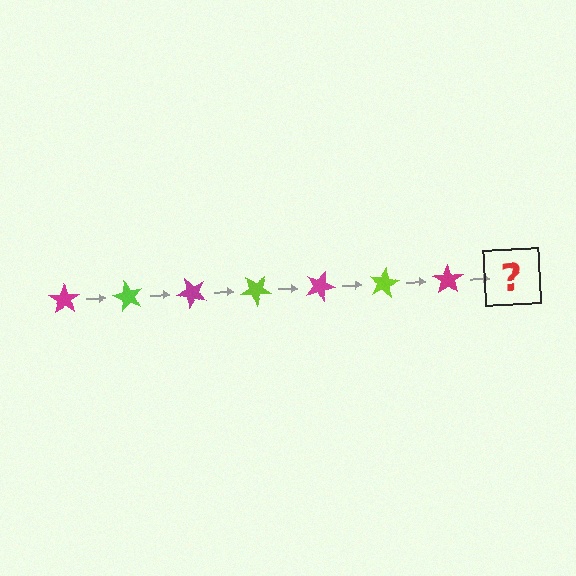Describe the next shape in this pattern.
It should be a lime star, rotated 420 degrees from the start.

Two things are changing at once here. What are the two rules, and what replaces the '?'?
The two rules are that it rotates 60 degrees each step and the color cycles through magenta and lime. The '?' should be a lime star, rotated 420 degrees from the start.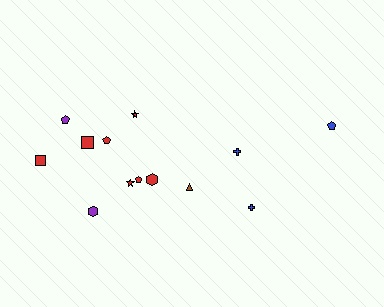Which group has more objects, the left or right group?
The left group.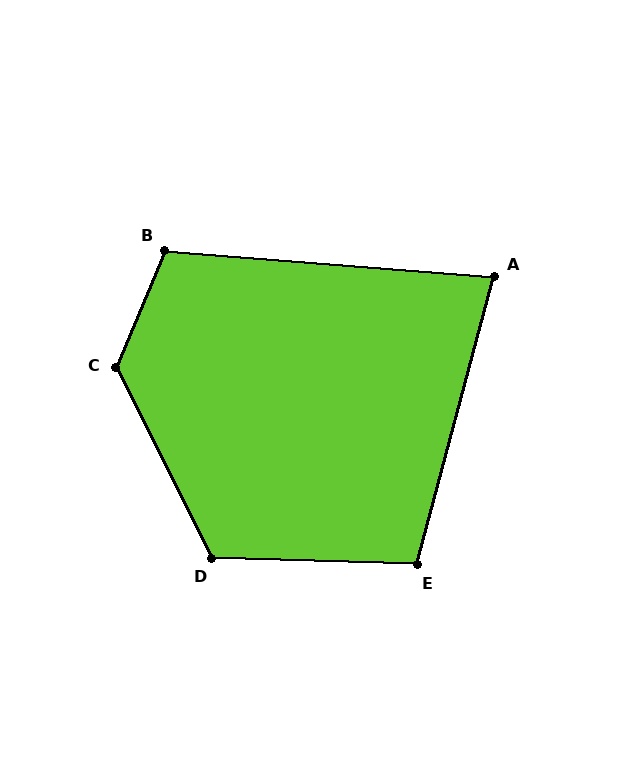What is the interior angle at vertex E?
Approximately 103 degrees (obtuse).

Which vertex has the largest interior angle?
C, at approximately 131 degrees.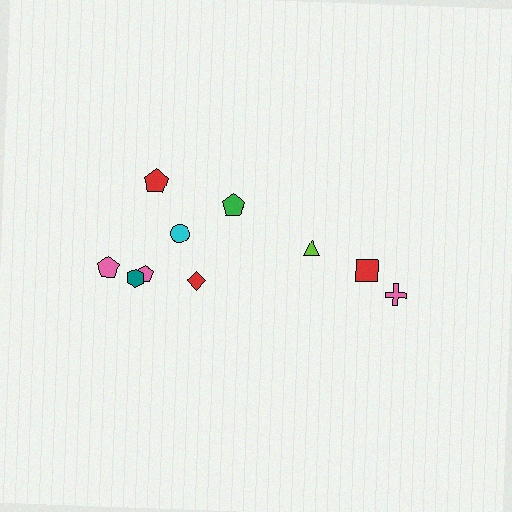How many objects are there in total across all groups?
There are 10 objects.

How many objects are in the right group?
There are 3 objects.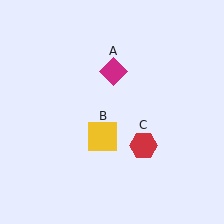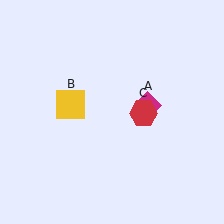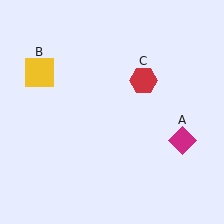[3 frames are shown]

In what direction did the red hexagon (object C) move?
The red hexagon (object C) moved up.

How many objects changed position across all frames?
3 objects changed position: magenta diamond (object A), yellow square (object B), red hexagon (object C).